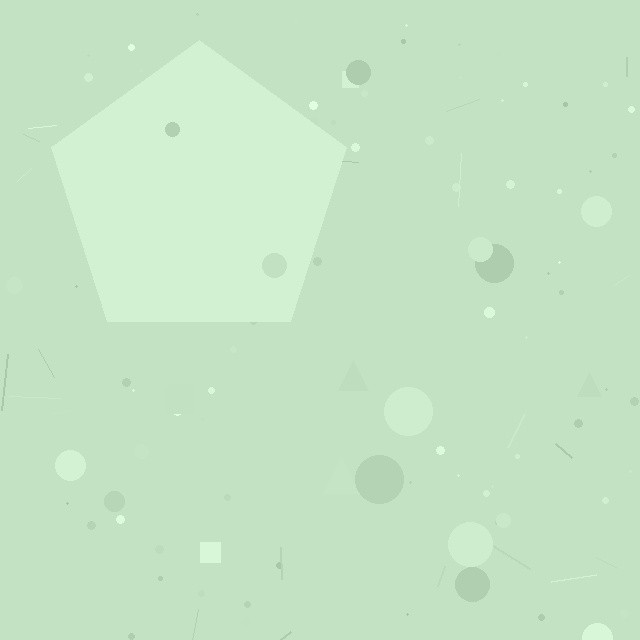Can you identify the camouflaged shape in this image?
The camouflaged shape is a pentagon.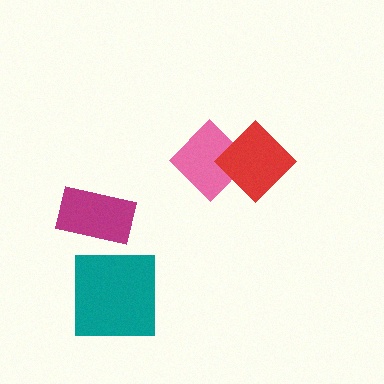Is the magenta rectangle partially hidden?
No, no other shape covers it.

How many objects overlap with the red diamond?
1 object overlaps with the red diamond.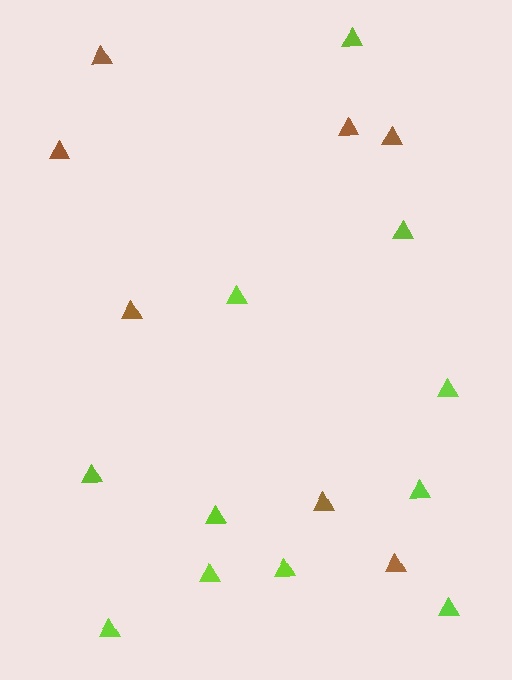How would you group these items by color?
There are 2 groups: one group of brown triangles (7) and one group of lime triangles (11).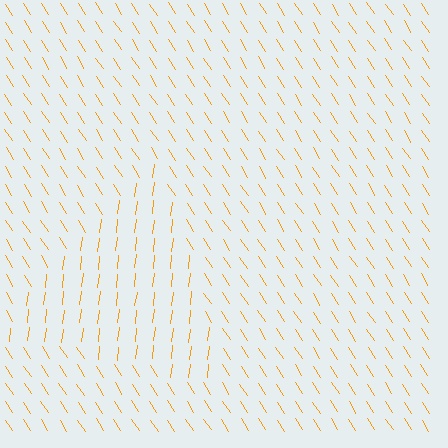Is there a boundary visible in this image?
Yes, there is a texture boundary formed by a change in line orientation.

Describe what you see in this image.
The image is filled with small orange line segments. A triangle region in the image has lines oriented differently from the surrounding lines, creating a visible texture boundary.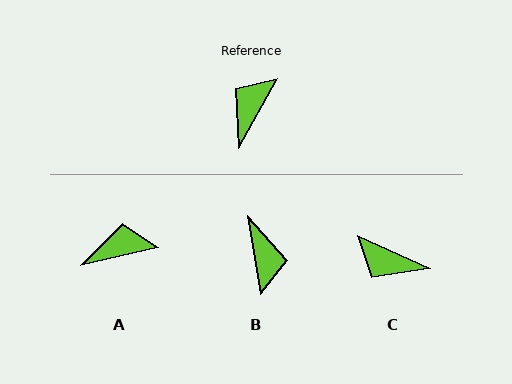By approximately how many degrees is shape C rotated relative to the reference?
Approximately 95 degrees counter-clockwise.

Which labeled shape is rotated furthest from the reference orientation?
B, about 142 degrees away.